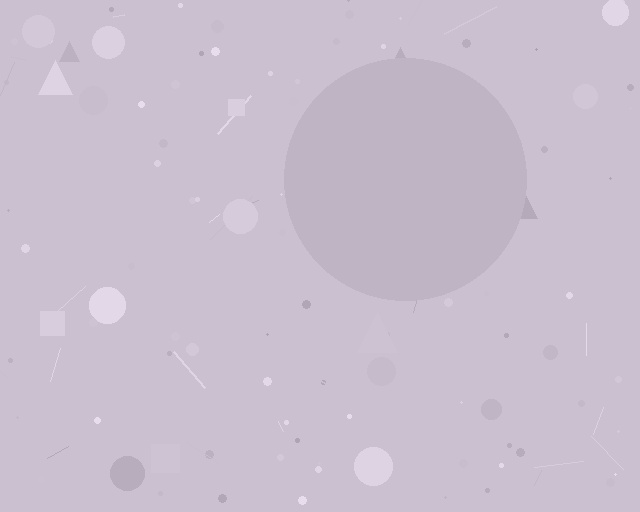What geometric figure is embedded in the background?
A circle is embedded in the background.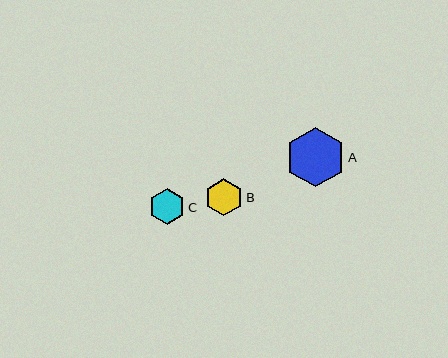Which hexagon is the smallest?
Hexagon C is the smallest with a size of approximately 36 pixels.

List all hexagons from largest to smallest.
From largest to smallest: A, B, C.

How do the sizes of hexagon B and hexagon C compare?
Hexagon B and hexagon C are approximately the same size.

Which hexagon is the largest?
Hexagon A is the largest with a size of approximately 59 pixels.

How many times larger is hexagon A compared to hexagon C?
Hexagon A is approximately 1.7 times the size of hexagon C.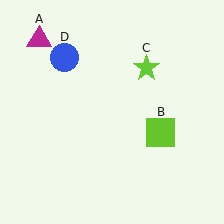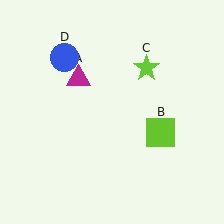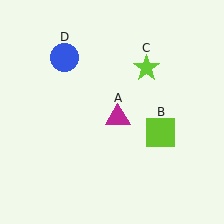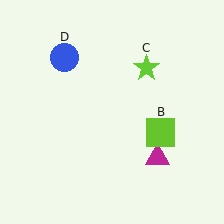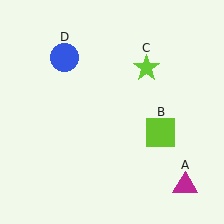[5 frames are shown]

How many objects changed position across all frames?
1 object changed position: magenta triangle (object A).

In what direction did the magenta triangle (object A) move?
The magenta triangle (object A) moved down and to the right.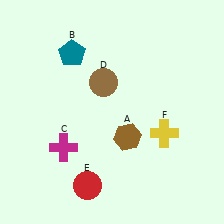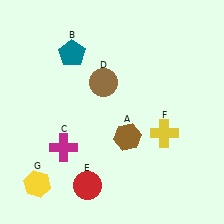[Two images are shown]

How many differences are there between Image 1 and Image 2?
There is 1 difference between the two images.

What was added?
A yellow hexagon (G) was added in Image 2.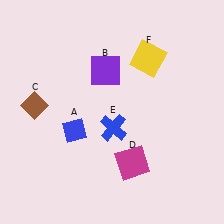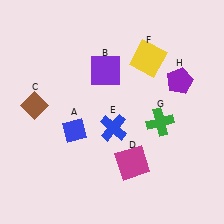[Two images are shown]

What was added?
A green cross (G), a purple pentagon (H) were added in Image 2.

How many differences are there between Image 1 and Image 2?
There are 2 differences between the two images.